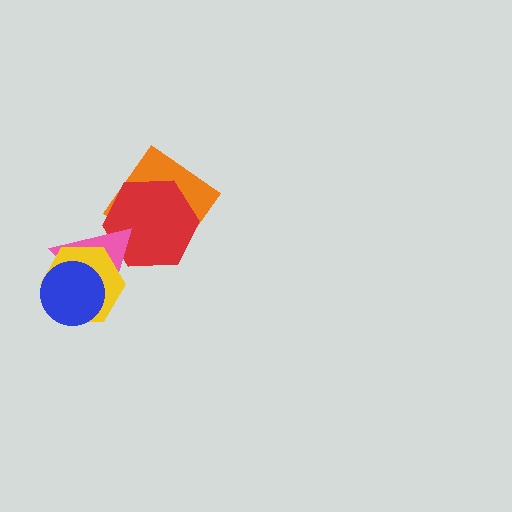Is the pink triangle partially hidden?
Yes, it is partially covered by another shape.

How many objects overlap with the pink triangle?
3 objects overlap with the pink triangle.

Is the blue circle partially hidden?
No, no other shape covers it.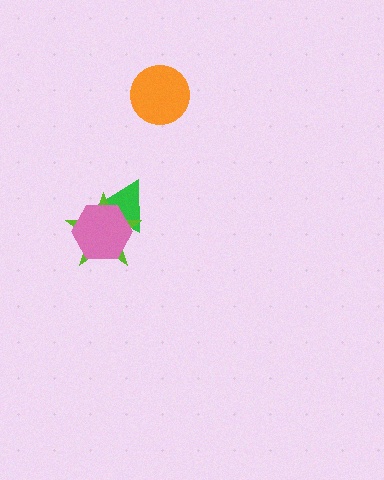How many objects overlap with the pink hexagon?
2 objects overlap with the pink hexagon.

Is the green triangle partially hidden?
Yes, it is partially covered by another shape.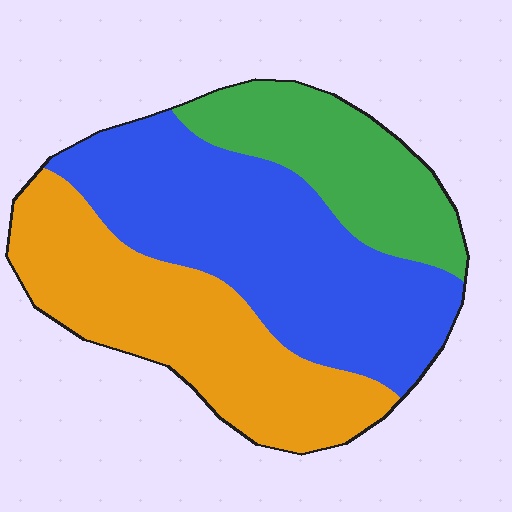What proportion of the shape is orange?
Orange takes up about one third (1/3) of the shape.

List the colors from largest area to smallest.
From largest to smallest: blue, orange, green.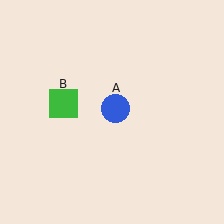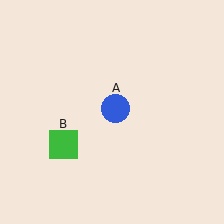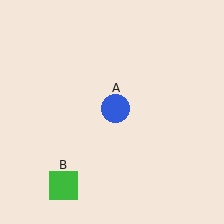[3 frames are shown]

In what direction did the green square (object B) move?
The green square (object B) moved down.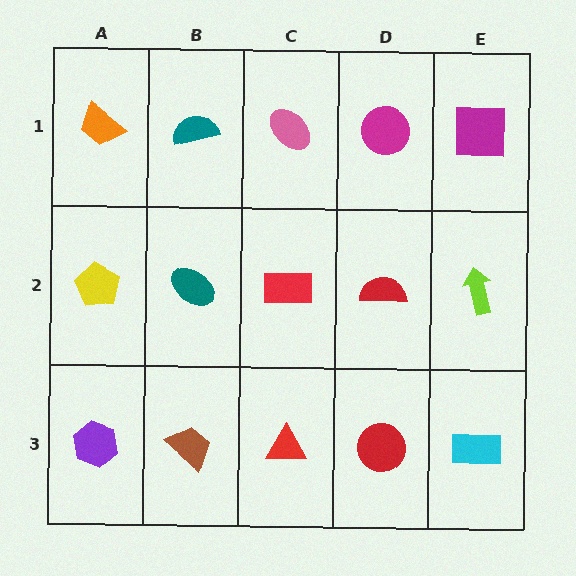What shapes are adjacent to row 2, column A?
An orange trapezoid (row 1, column A), a purple hexagon (row 3, column A), a teal ellipse (row 2, column B).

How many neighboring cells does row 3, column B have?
3.